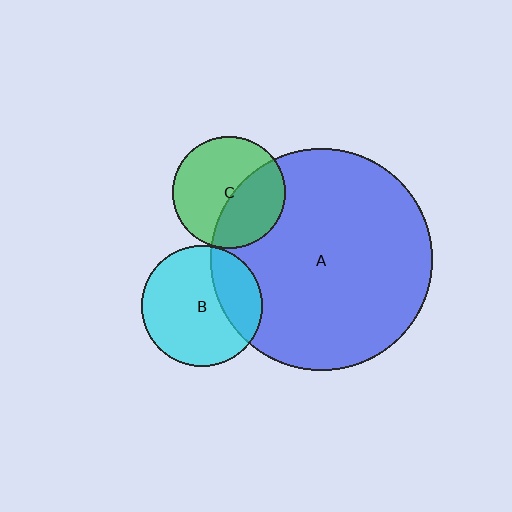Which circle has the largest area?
Circle A (blue).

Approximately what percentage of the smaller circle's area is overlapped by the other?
Approximately 40%.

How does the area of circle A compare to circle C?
Approximately 3.9 times.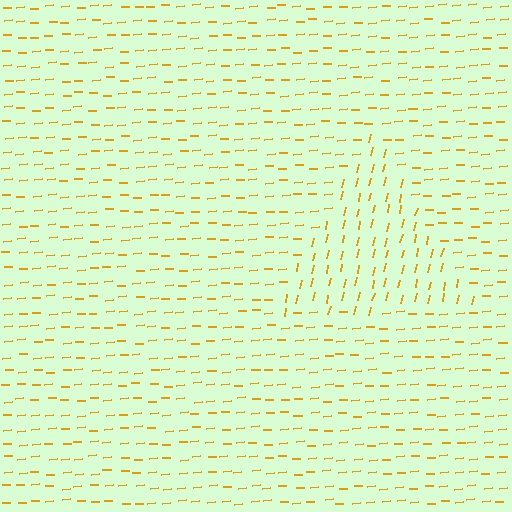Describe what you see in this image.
The image is filled with small orange line segments. A triangle region in the image has lines oriented differently from the surrounding lines, creating a visible texture boundary.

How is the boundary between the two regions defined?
The boundary is defined purely by a change in line orientation (approximately 72 degrees difference). All lines are the same color and thickness.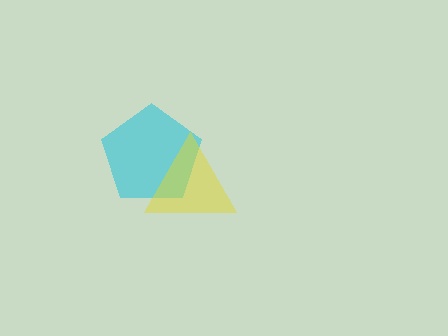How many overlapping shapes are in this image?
There are 2 overlapping shapes in the image.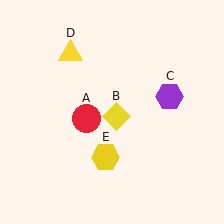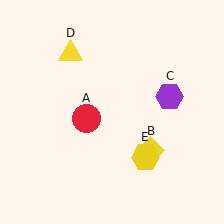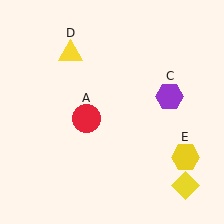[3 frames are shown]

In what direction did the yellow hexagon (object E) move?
The yellow hexagon (object E) moved right.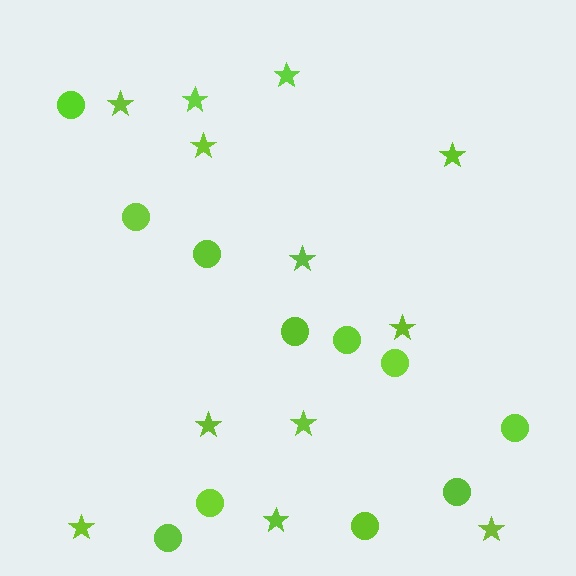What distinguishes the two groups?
There are 2 groups: one group of stars (12) and one group of circles (11).